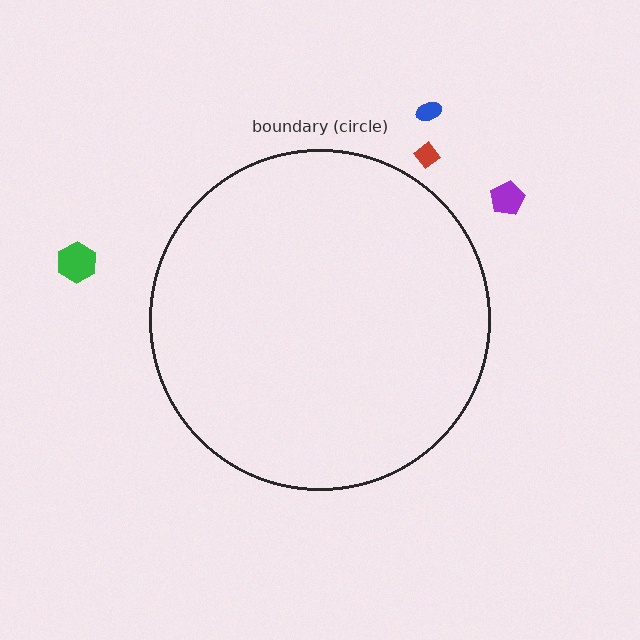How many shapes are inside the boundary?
0 inside, 4 outside.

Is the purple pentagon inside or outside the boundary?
Outside.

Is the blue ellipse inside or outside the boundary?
Outside.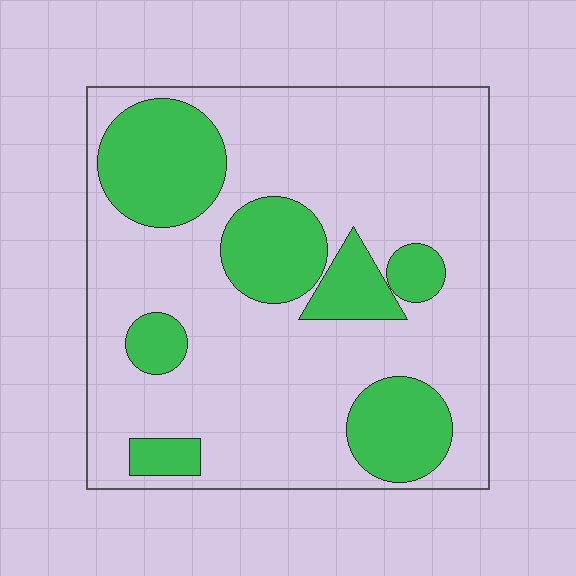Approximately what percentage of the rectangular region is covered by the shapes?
Approximately 30%.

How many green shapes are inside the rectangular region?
7.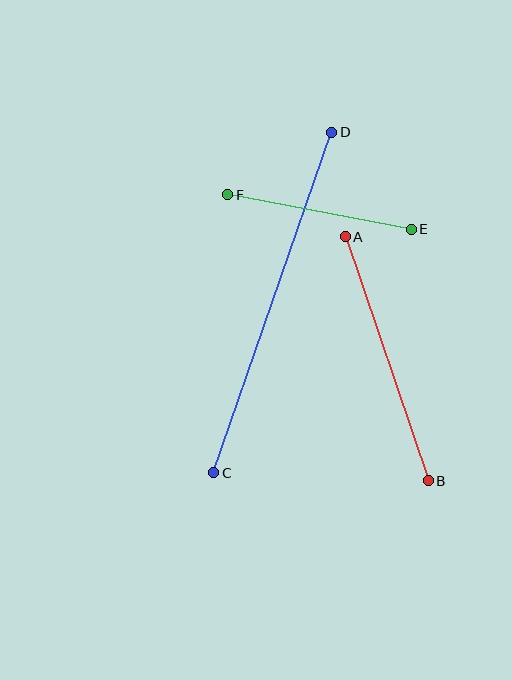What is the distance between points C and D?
The distance is approximately 360 pixels.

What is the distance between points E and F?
The distance is approximately 187 pixels.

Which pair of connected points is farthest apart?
Points C and D are farthest apart.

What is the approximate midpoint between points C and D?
The midpoint is at approximately (273, 303) pixels.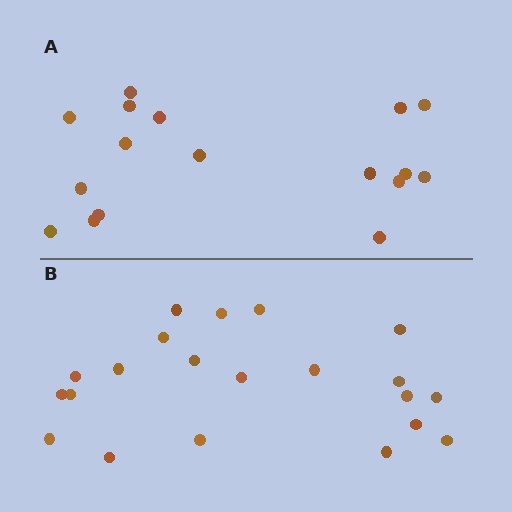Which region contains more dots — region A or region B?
Region B (the bottom region) has more dots.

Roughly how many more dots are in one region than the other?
Region B has about 4 more dots than region A.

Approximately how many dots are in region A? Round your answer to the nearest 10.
About 20 dots. (The exact count is 17, which rounds to 20.)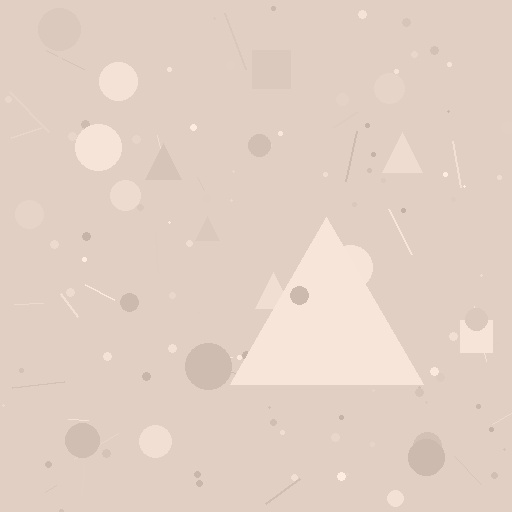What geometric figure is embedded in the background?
A triangle is embedded in the background.